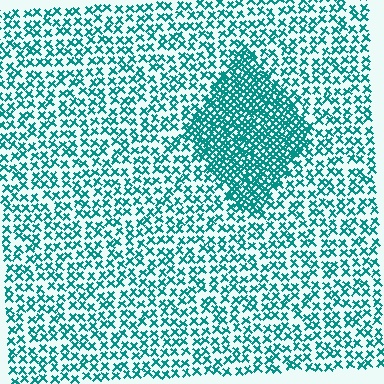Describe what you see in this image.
The image contains small teal elements arranged at two different densities. A diamond-shaped region is visible where the elements are more densely packed than the surrounding area.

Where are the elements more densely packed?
The elements are more densely packed inside the diamond boundary.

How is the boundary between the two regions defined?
The boundary is defined by a change in element density (approximately 2.3x ratio). All elements are the same color, size, and shape.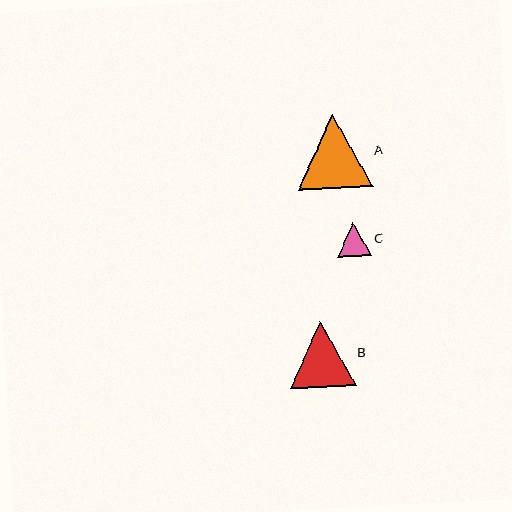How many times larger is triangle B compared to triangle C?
Triangle B is approximately 1.9 times the size of triangle C.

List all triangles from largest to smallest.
From largest to smallest: A, B, C.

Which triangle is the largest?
Triangle A is the largest with a size of approximately 74 pixels.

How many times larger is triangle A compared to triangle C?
Triangle A is approximately 2.2 times the size of triangle C.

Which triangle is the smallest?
Triangle C is the smallest with a size of approximately 35 pixels.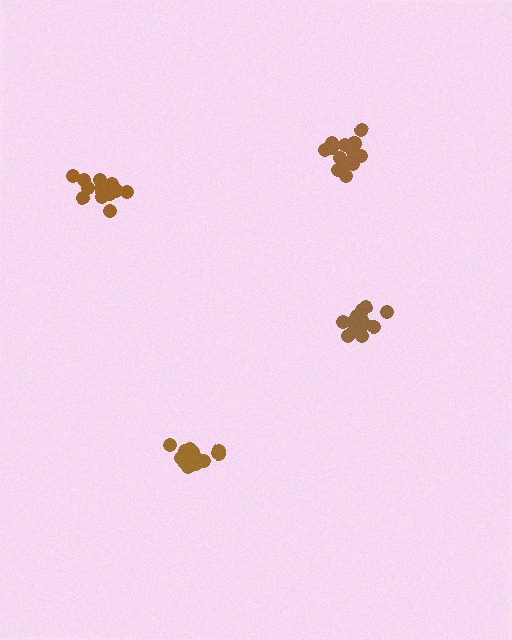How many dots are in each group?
Group 1: 14 dots, Group 2: 17 dots, Group 3: 15 dots, Group 4: 16 dots (62 total).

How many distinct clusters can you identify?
There are 4 distinct clusters.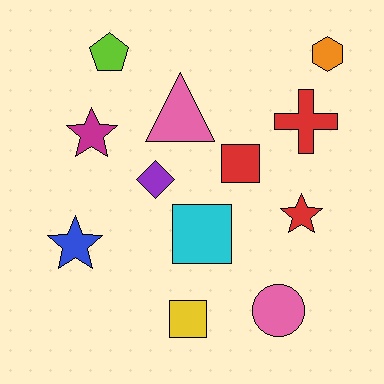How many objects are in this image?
There are 12 objects.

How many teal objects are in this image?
There are no teal objects.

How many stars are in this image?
There are 3 stars.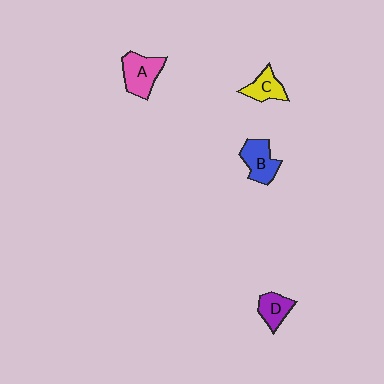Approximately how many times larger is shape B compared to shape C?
Approximately 1.3 times.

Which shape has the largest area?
Shape A (pink).